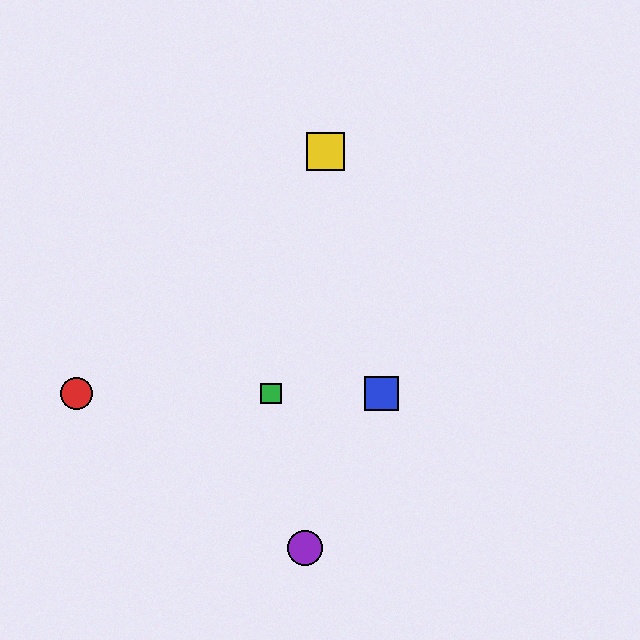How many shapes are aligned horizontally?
3 shapes (the red circle, the blue square, the green square) are aligned horizontally.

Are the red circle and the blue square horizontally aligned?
Yes, both are at y≈394.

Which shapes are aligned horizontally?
The red circle, the blue square, the green square are aligned horizontally.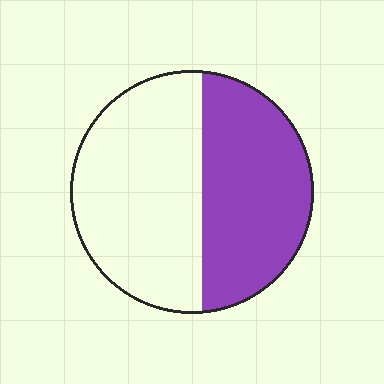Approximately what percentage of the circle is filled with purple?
Approximately 45%.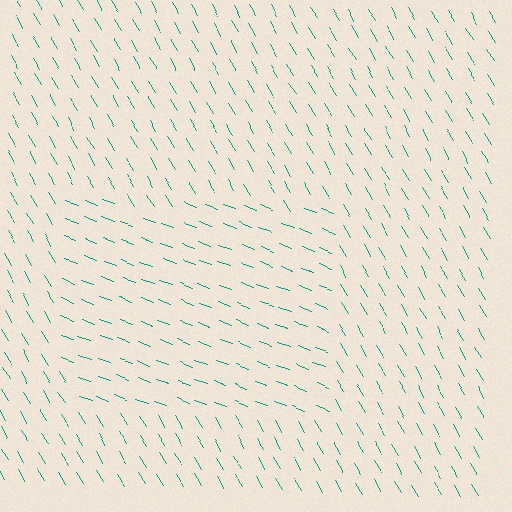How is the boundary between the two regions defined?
The boundary is defined purely by a change in line orientation (approximately 39 degrees difference). All lines are the same color and thickness.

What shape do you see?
I see a rectangle.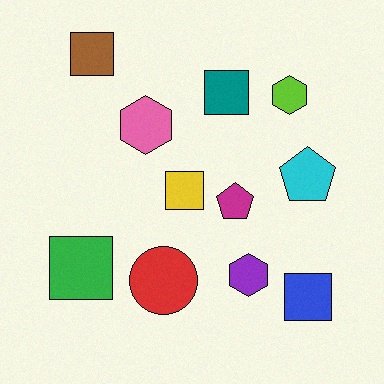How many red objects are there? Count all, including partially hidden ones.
There is 1 red object.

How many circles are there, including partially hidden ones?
There is 1 circle.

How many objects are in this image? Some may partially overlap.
There are 11 objects.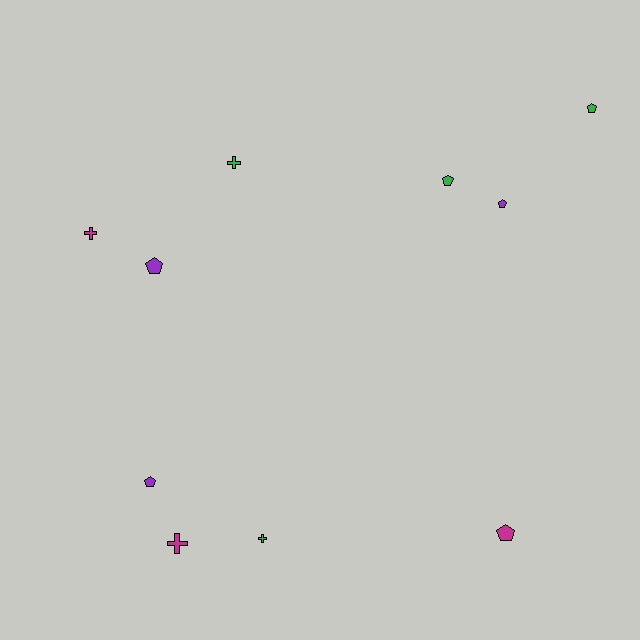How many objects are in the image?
There are 10 objects.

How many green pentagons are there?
There are 2 green pentagons.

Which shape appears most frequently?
Pentagon, with 6 objects.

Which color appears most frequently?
Green, with 4 objects.